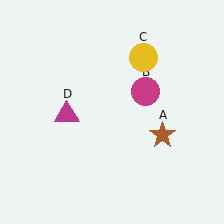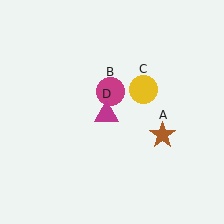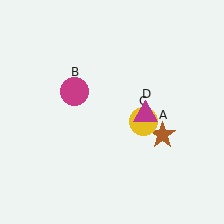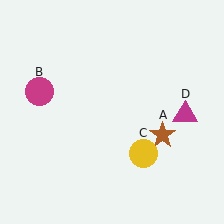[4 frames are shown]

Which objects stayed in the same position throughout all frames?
Brown star (object A) remained stationary.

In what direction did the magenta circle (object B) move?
The magenta circle (object B) moved left.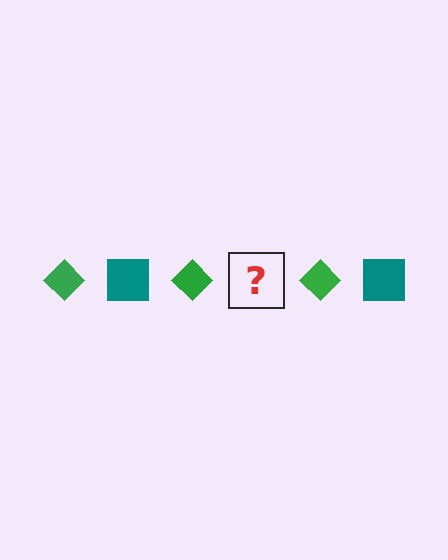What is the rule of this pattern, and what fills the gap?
The rule is that the pattern alternates between green diamond and teal square. The gap should be filled with a teal square.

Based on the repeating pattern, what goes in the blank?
The blank should be a teal square.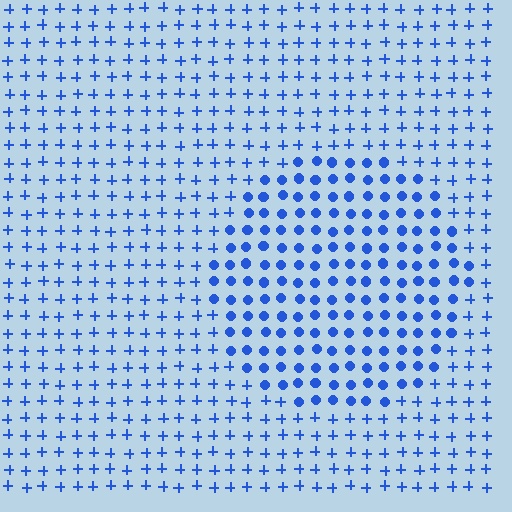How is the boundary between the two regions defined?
The boundary is defined by a change in element shape: circles inside vs. plus signs outside. All elements share the same color and spacing.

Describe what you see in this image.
The image is filled with small blue elements arranged in a uniform grid. A circle-shaped region contains circles, while the surrounding area contains plus signs. The boundary is defined purely by the change in element shape.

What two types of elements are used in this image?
The image uses circles inside the circle region and plus signs outside it.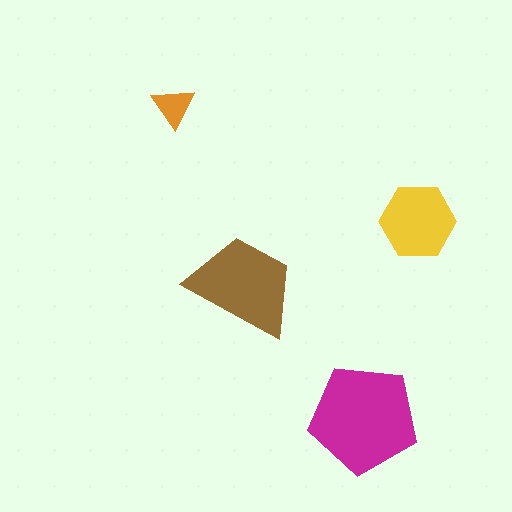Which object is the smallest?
The orange triangle.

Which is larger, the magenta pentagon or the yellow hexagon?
The magenta pentagon.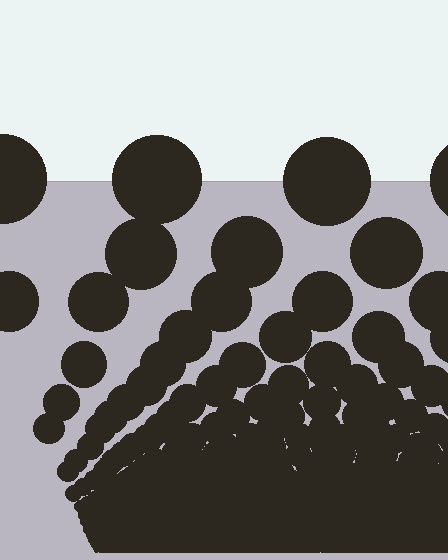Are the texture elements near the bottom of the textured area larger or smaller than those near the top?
Smaller. The gradient is inverted — elements near the bottom are smaller and denser.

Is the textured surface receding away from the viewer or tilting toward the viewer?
The surface appears to tilt toward the viewer. Texture elements get larger and sparser toward the top.